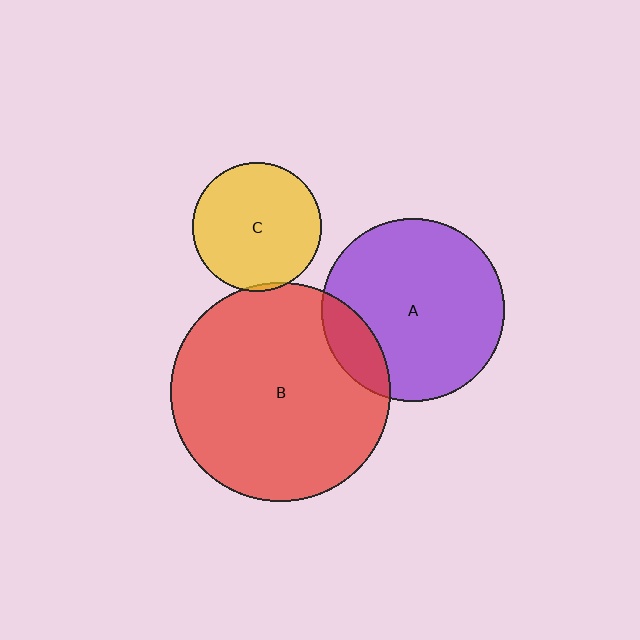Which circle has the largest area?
Circle B (red).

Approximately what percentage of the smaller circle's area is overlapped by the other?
Approximately 5%.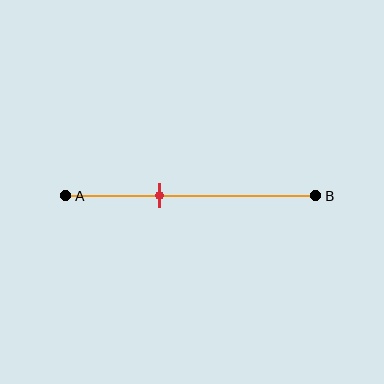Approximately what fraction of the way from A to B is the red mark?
The red mark is approximately 35% of the way from A to B.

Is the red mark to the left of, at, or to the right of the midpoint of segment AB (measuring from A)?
The red mark is to the left of the midpoint of segment AB.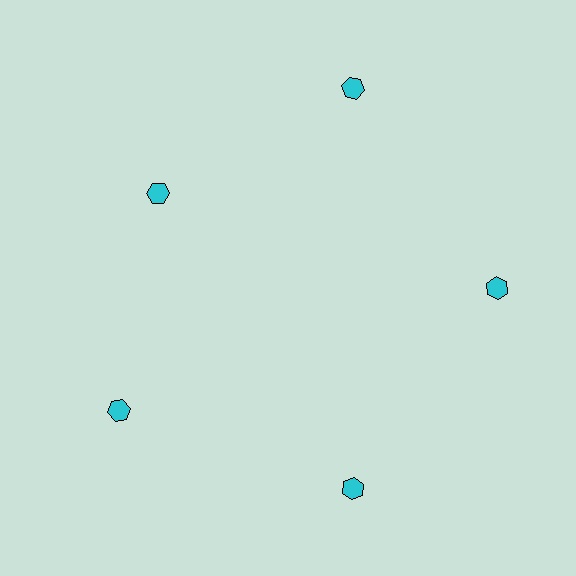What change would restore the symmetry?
The symmetry would be restored by moving it outward, back onto the ring so that all 5 hexagons sit at equal angles and equal distance from the center.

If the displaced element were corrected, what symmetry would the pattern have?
It would have 5-fold rotational symmetry — the pattern would map onto itself every 72 degrees.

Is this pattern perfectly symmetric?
No. The 5 cyan hexagons are arranged in a ring, but one element near the 10 o'clock position is pulled inward toward the center, breaking the 5-fold rotational symmetry.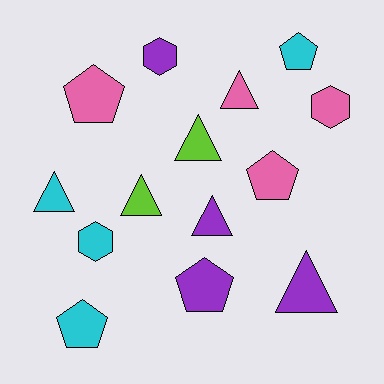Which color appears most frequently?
Purple, with 4 objects.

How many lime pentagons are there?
There are no lime pentagons.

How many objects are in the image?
There are 14 objects.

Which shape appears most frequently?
Triangle, with 6 objects.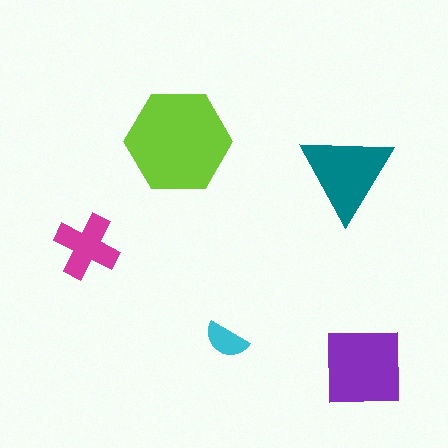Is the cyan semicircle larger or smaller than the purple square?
Smaller.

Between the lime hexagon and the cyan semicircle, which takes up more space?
The lime hexagon.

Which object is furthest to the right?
The purple square is rightmost.